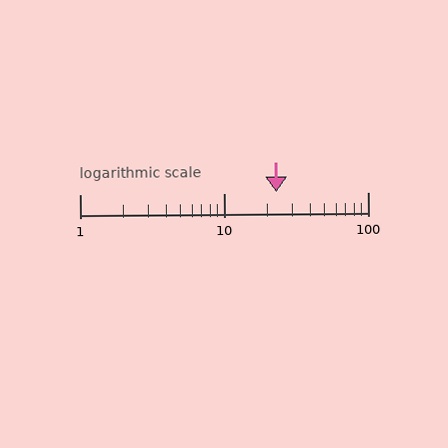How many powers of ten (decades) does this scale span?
The scale spans 2 decades, from 1 to 100.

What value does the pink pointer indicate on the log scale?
The pointer indicates approximately 23.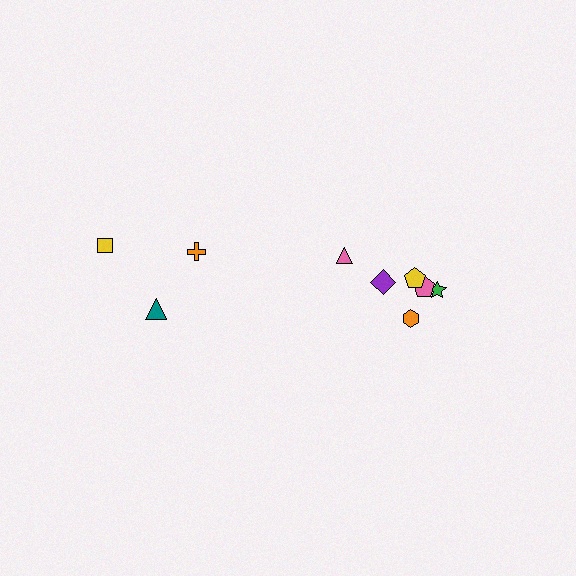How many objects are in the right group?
There are 6 objects.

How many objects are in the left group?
There are 3 objects.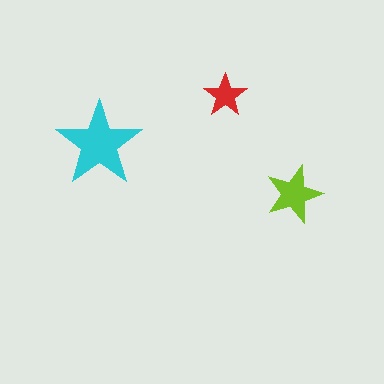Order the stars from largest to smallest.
the cyan one, the lime one, the red one.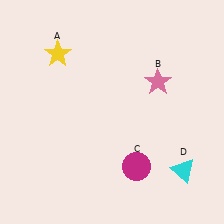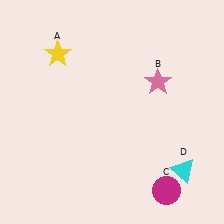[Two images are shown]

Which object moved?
The magenta circle (C) moved right.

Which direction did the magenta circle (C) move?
The magenta circle (C) moved right.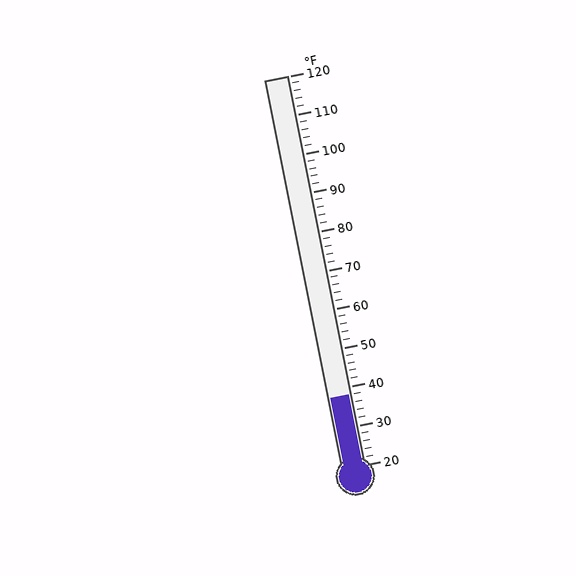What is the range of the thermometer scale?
The thermometer scale ranges from 20°F to 120°F.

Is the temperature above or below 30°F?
The temperature is above 30°F.